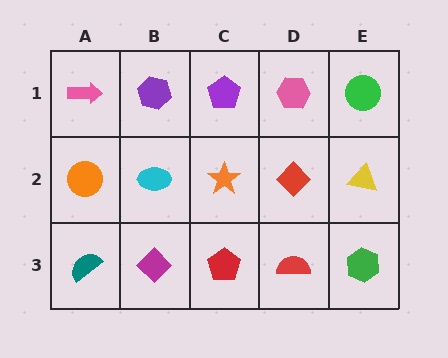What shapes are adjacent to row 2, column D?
A pink hexagon (row 1, column D), a red semicircle (row 3, column D), an orange star (row 2, column C), a yellow triangle (row 2, column E).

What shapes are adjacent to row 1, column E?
A yellow triangle (row 2, column E), a pink hexagon (row 1, column D).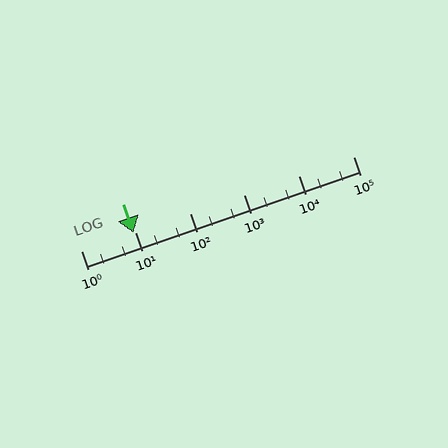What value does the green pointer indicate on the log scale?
The pointer indicates approximately 9.1.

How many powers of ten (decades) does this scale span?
The scale spans 5 decades, from 1 to 100000.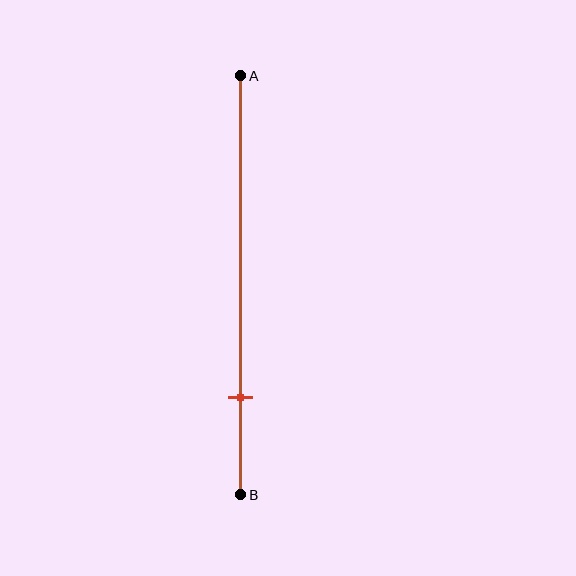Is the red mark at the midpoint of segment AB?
No, the mark is at about 75% from A, not at the 50% midpoint.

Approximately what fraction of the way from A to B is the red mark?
The red mark is approximately 75% of the way from A to B.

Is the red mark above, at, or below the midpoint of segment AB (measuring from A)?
The red mark is below the midpoint of segment AB.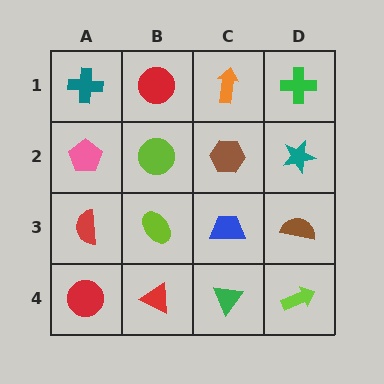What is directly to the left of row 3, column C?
A lime ellipse.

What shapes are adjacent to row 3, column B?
A lime circle (row 2, column B), a red triangle (row 4, column B), a red semicircle (row 3, column A), a blue trapezoid (row 3, column C).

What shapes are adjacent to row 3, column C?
A brown hexagon (row 2, column C), a green triangle (row 4, column C), a lime ellipse (row 3, column B), a brown semicircle (row 3, column D).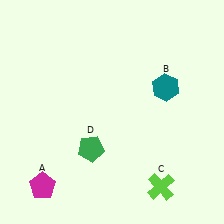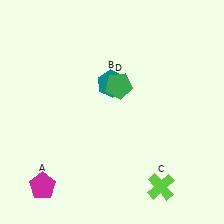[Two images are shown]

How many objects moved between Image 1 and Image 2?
2 objects moved between the two images.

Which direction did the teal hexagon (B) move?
The teal hexagon (B) moved left.